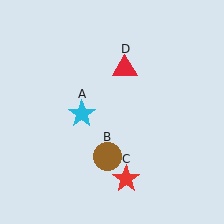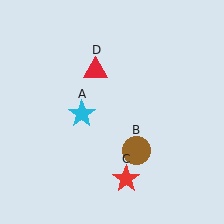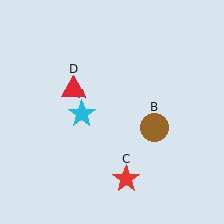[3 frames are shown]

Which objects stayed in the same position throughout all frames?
Cyan star (object A) and red star (object C) remained stationary.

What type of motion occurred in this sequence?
The brown circle (object B), red triangle (object D) rotated counterclockwise around the center of the scene.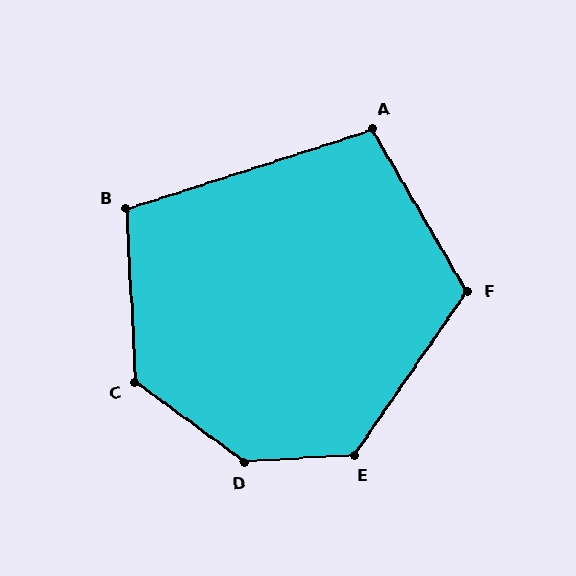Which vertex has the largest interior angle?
D, at approximately 140 degrees.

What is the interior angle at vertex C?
Approximately 129 degrees (obtuse).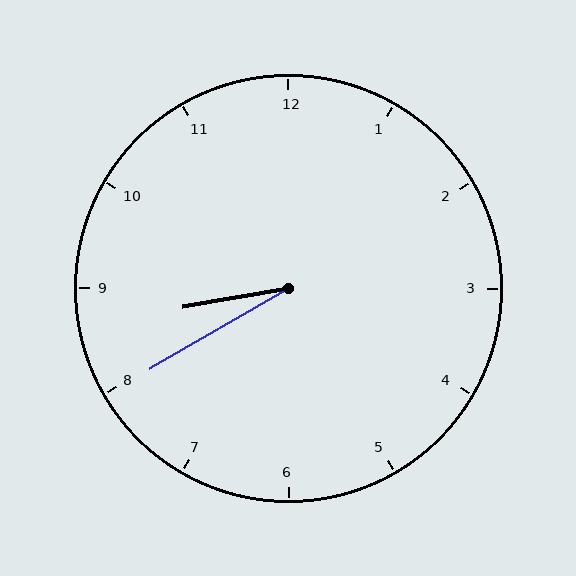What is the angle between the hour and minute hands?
Approximately 20 degrees.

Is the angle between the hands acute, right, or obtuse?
It is acute.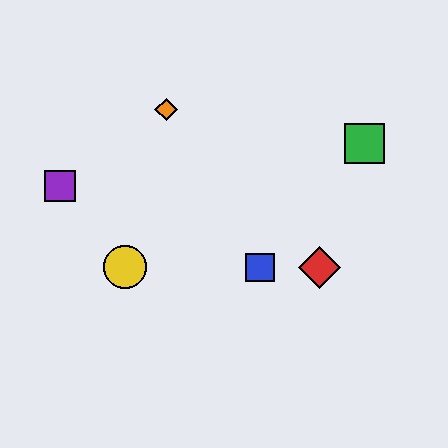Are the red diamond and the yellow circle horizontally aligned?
Yes, both are at y≈267.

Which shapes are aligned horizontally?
The red diamond, the blue square, the yellow circle are aligned horizontally.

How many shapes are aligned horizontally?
3 shapes (the red diamond, the blue square, the yellow circle) are aligned horizontally.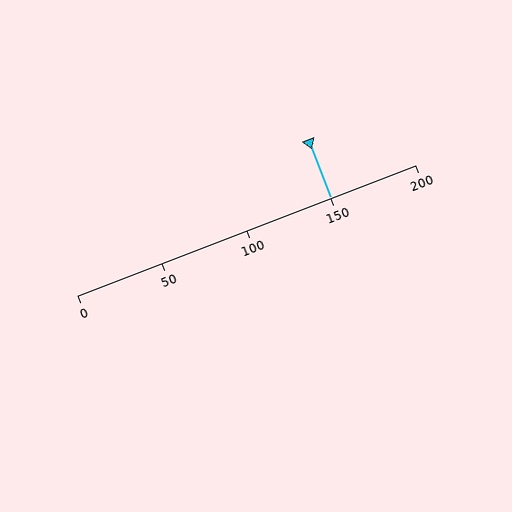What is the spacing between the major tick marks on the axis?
The major ticks are spaced 50 apart.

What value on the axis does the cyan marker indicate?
The marker indicates approximately 150.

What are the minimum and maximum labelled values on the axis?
The axis runs from 0 to 200.